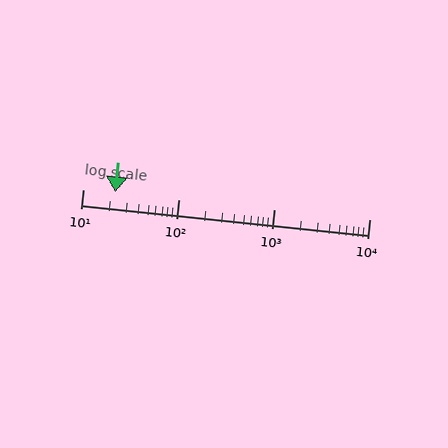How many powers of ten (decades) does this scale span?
The scale spans 3 decades, from 10 to 10000.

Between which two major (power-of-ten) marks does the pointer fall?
The pointer is between 10 and 100.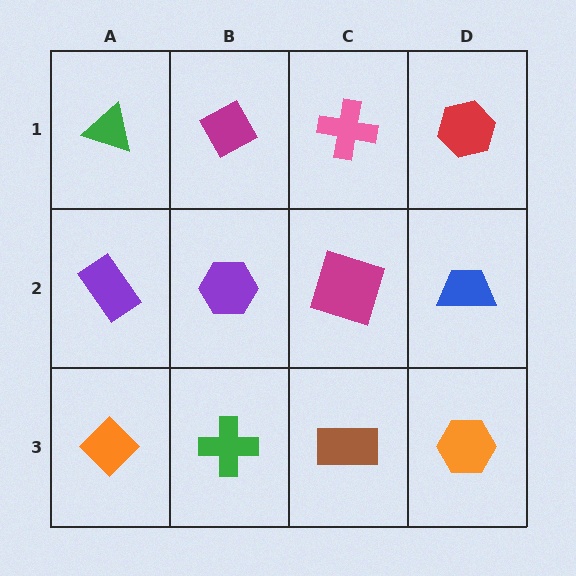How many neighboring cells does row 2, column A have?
3.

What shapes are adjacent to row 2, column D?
A red hexagon (row 1, column D), an orange hexagon (row 3, column D), a magenta square (row 2, column C).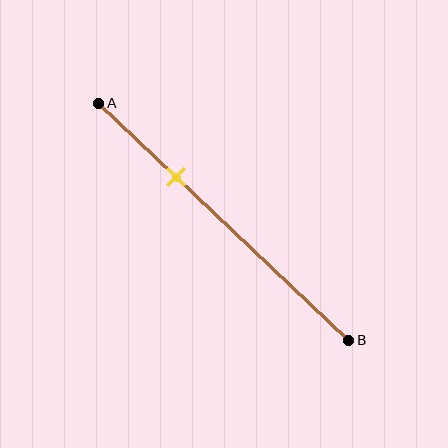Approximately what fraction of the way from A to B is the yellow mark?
The yellow mark is approximately 30% of the way from A to B.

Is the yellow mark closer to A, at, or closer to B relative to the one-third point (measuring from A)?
The yellow mark is approximately at the one-third point of segment AB.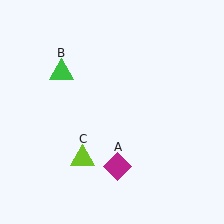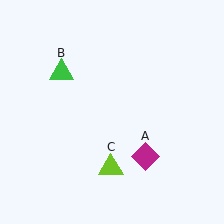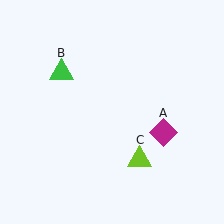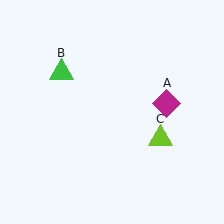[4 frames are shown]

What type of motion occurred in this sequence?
The magenta diamond (object A), lime triangle (object C) rotated counterclockwise around the center of the scene.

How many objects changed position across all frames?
2 objects changed position: magenta diamond (object A), lime triangle (object C).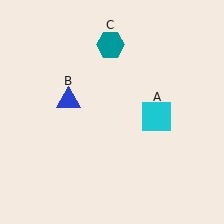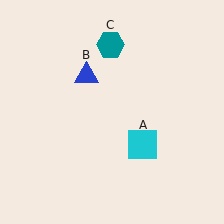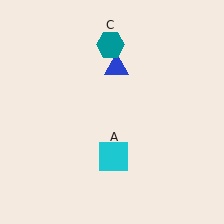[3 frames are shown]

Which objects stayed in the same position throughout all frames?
Teal hexagon (object C) remained stationary.